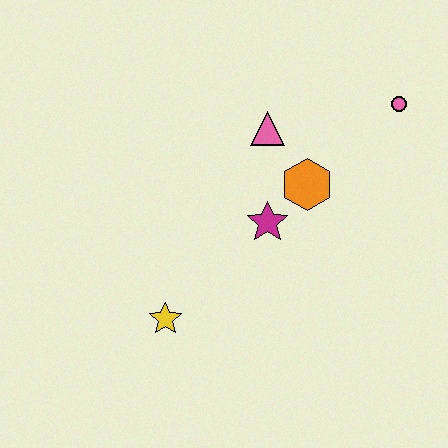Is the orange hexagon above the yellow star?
Yes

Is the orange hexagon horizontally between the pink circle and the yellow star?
Yes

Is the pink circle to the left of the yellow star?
No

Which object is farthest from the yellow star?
The pink circle is farthest from the yellow star.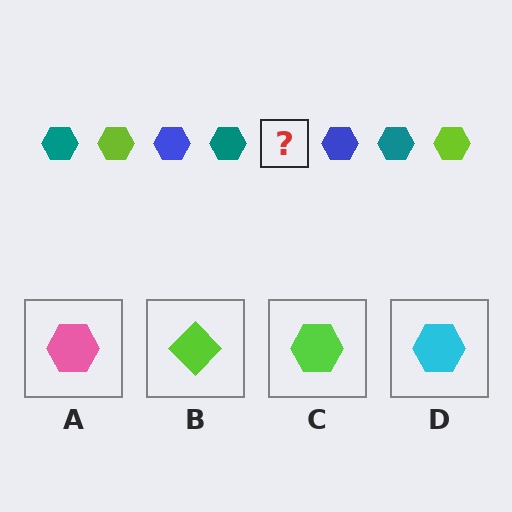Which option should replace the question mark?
Option C.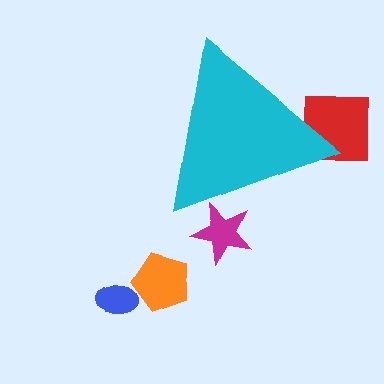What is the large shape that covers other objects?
A cyan triangle.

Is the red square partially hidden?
Yes, the red square is partially hidden behind the cyan triangle.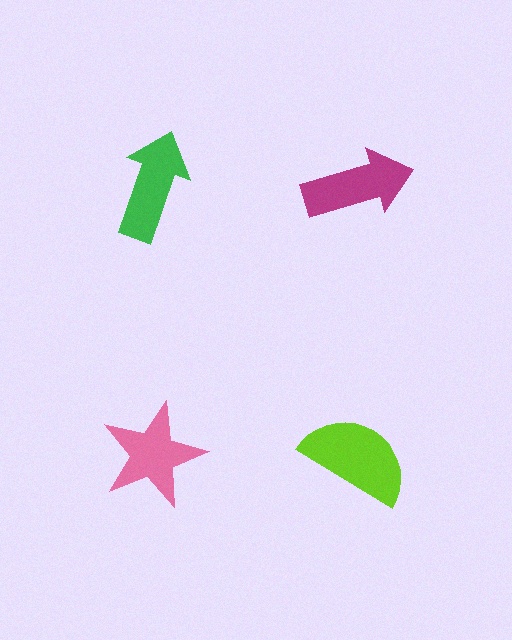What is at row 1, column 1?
A green arrow.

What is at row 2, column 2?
A lime semicircle.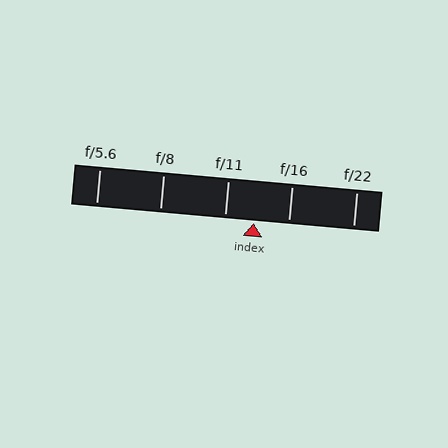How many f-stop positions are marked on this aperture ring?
There are 5 f-stop positions marked.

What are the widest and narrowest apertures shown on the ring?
The widest aperture shown is f/5.6 and the narrowest is f/22.